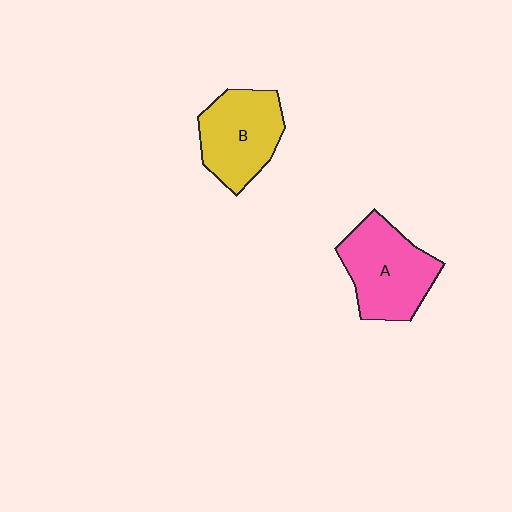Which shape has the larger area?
Shape A (pink).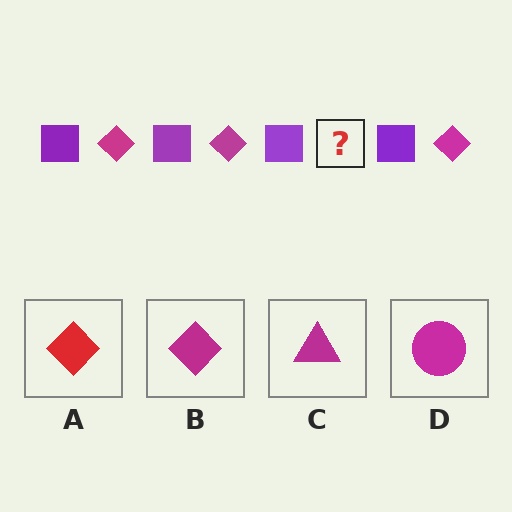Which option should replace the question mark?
Option B.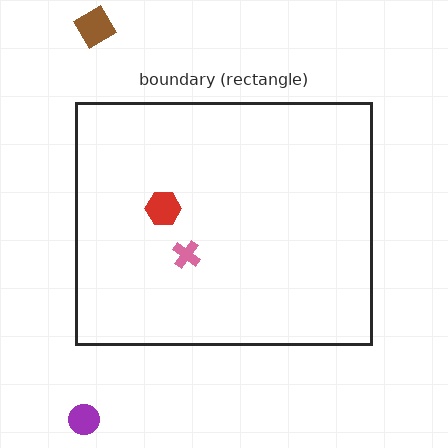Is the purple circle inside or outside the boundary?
Outside.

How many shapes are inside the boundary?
2 inside, 2 outside.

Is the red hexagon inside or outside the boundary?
Inside.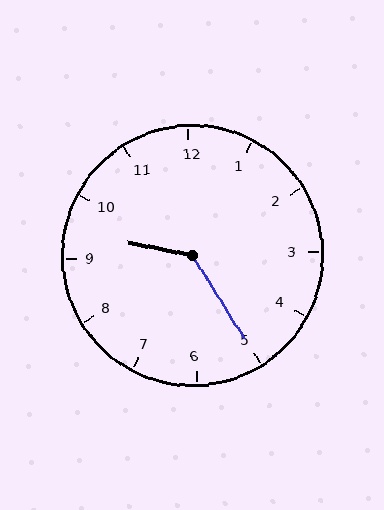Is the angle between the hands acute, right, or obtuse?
It is obtuse.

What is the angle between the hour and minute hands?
Approximately 132 degrees.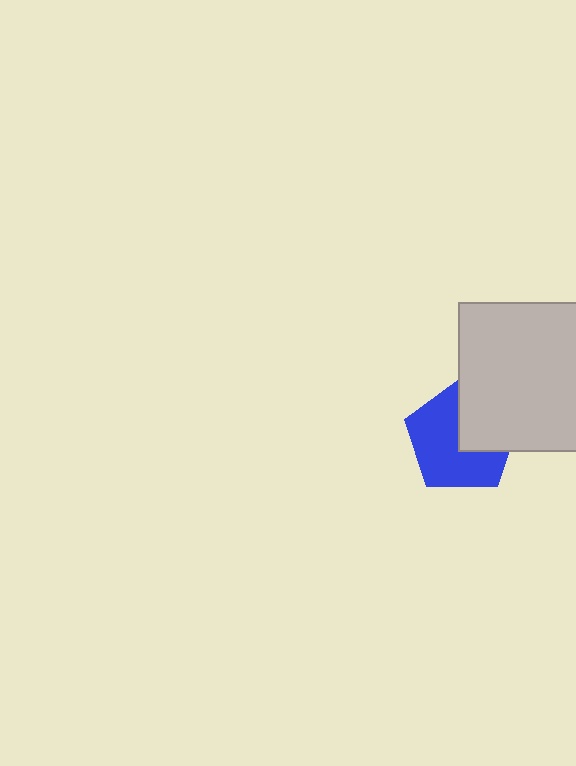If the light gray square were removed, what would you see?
You would see the complete blue pentagon.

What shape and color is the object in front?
The object in front is a light gray square.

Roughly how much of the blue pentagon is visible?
About half of it is visible (roughly 63%).